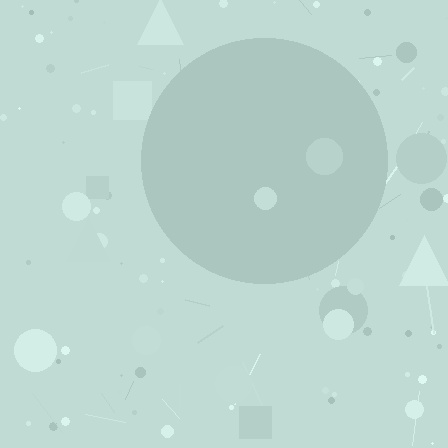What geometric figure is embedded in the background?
A circle is embedded in the background.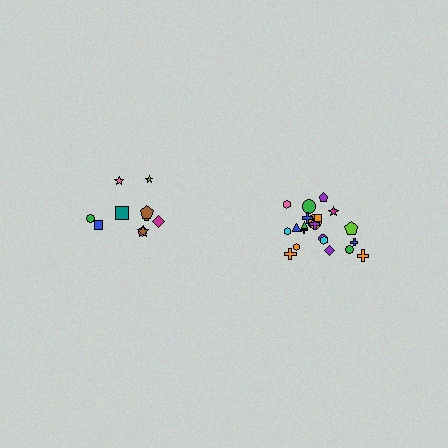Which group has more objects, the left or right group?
The right group.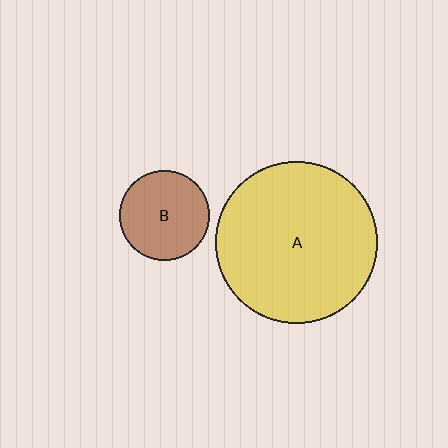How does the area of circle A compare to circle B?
Approximately 3.2 times.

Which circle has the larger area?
Circle A (yellow).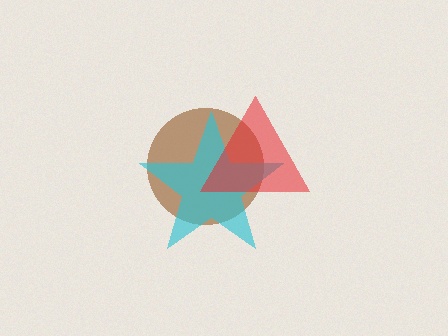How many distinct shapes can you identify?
There are 3 distinct shapes: a brown circle, a cyan star, a red triangle.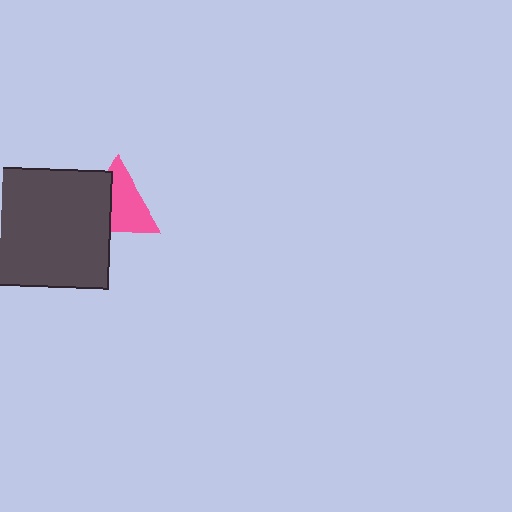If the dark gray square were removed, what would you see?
You would see the complete pink triangle.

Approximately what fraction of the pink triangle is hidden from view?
Roughly 39% of the pink triangle is hidden behind the dark gray square.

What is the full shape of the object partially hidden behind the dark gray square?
The partially hidden object is a pink triangle.